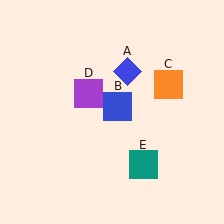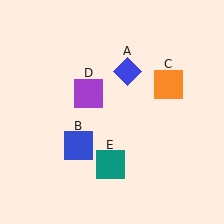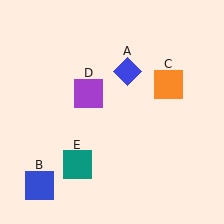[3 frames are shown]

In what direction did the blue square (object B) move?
The blue square (object B) moved down and to the left.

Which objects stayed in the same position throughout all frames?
Blue diamond (object A) and orange square (object C) and purple square (object D) remained stationary.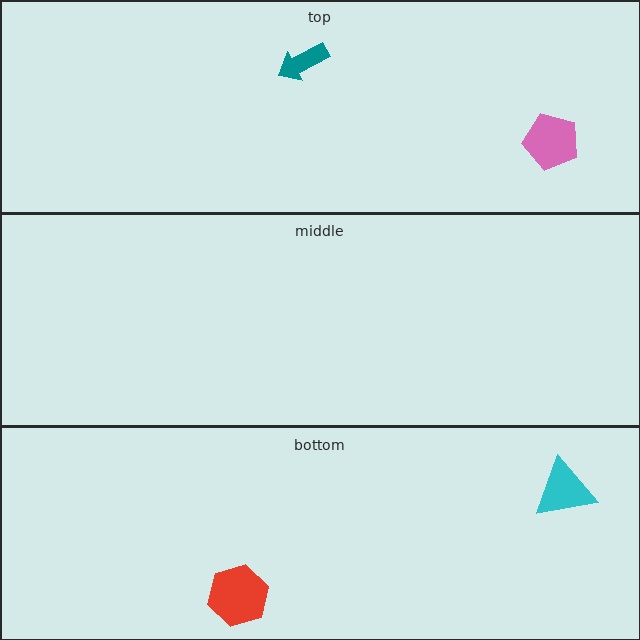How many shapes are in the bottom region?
2.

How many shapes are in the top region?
2.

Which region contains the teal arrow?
The top region.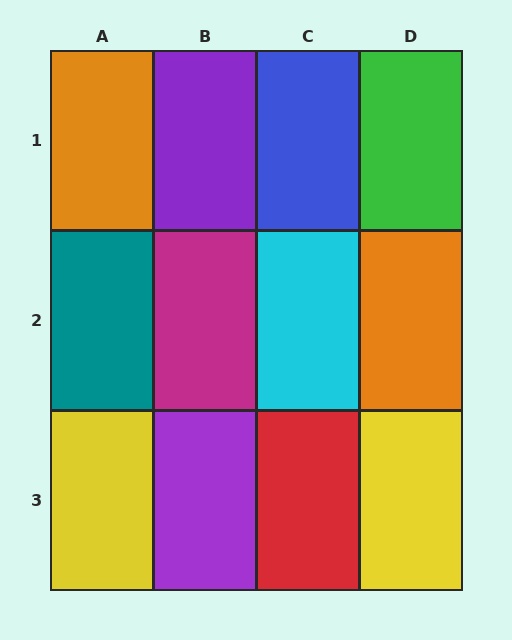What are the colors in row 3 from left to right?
Yellow, purple, red, yellow.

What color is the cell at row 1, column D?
Green.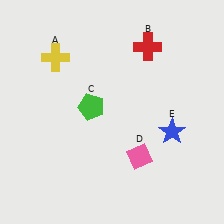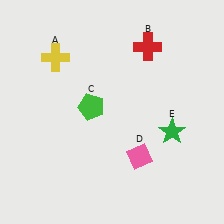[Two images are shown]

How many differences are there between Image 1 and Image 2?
There is 1 difference between the two images.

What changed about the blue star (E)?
In Image 1, E is blue. In Image 2, it changed to green.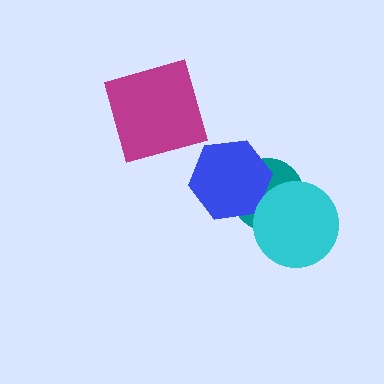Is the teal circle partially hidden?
Yes, it is partially covered by another shape.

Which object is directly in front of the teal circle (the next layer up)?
The blue hexagon is directly in front of the teal circle.